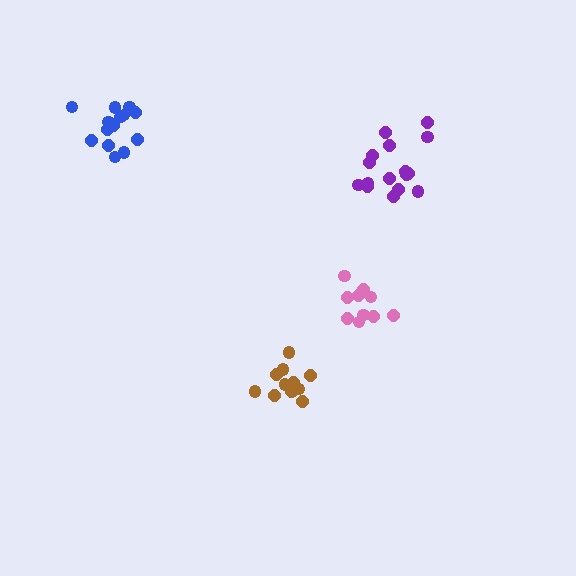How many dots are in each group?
Group 1: 16 dots, Group 2: 12 dots, Group 3: 14 dots, Group 4: 10 dots (52 total).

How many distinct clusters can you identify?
There are 4 distinct clusters.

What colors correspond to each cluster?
The clusters are colored: purple, brown, blue, pink.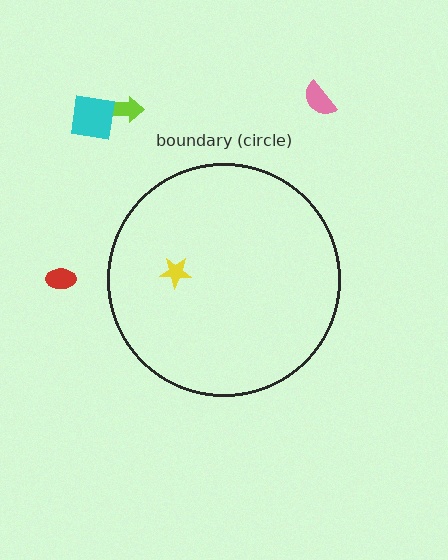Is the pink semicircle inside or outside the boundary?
Outside.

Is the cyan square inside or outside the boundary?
Outside.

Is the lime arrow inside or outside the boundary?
Outside.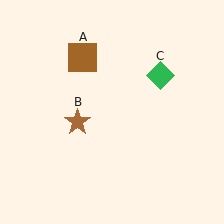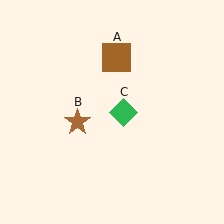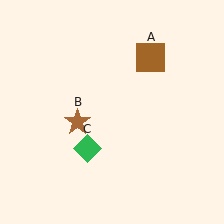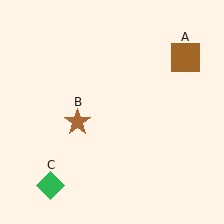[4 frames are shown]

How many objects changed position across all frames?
2 objects changed position: brown square (object A), green diamond (object C).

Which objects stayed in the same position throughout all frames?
Brown star (object B) remained stationary.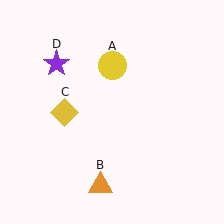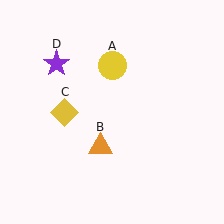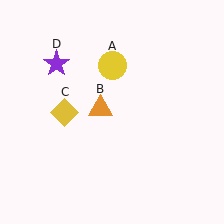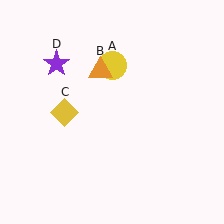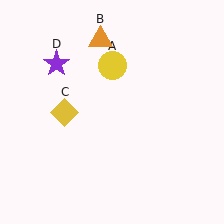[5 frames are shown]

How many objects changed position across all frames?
1 object changed position: orange triangle (object B).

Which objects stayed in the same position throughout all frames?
Yellow circle (object A) and yellow diamond (object C) and purple star (object D) remained stationary.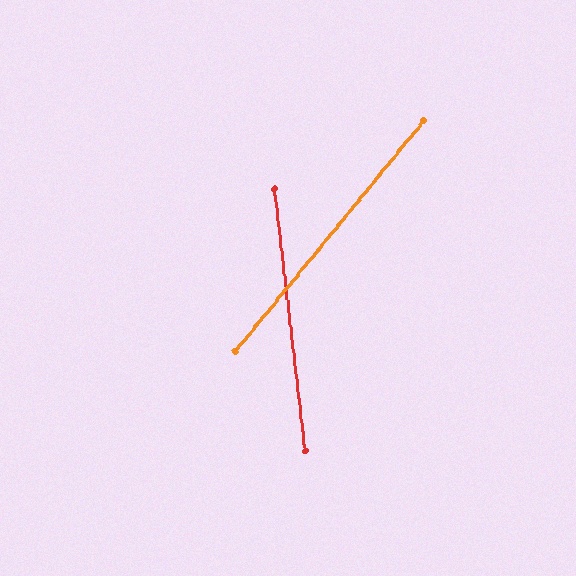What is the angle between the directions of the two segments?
Approximately 46 degrees.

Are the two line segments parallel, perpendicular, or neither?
Neither parallel nor perpendicular — they differ by about 46°.